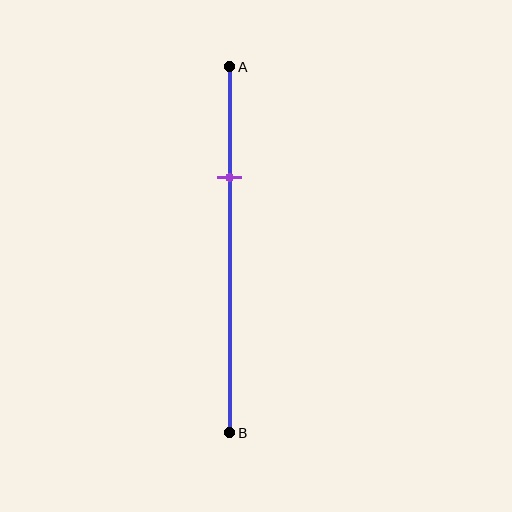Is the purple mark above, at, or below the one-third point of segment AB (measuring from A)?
The purple mark is above the one-third point of segment AB.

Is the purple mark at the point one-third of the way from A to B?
No, the mark is at about 30% from A, not at the 33% one-third point.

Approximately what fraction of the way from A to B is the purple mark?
The purple mark is approximately 30% of the way from A to B.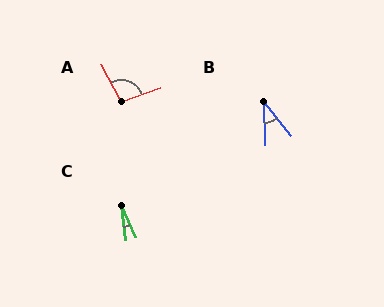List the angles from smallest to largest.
C (17°), B (37°), A (99°).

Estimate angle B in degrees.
Approximately 37 degrees.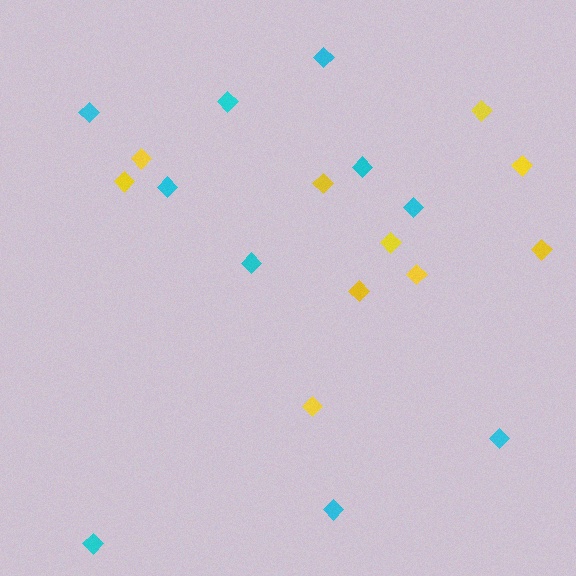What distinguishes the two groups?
There are 2 groups: one group of yellow diamonds (10) and one group of cyan diamonds (10).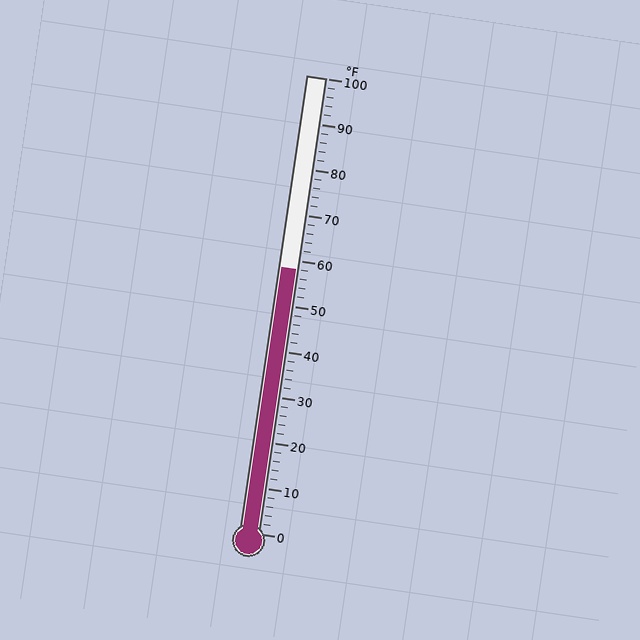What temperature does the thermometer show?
The thermometer shows approximately 58°F.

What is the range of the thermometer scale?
The thermometer scale ranges from 0°F to 100°F.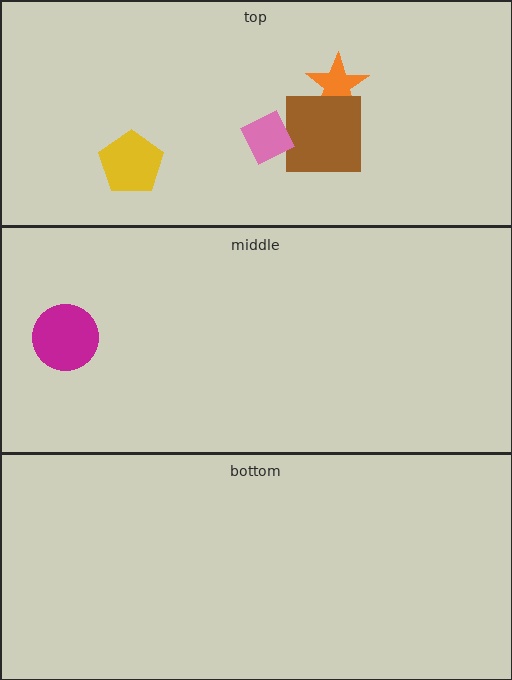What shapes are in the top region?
The orange star, the brown square, the pink diamond, the yellow pentagon.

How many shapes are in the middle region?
1.